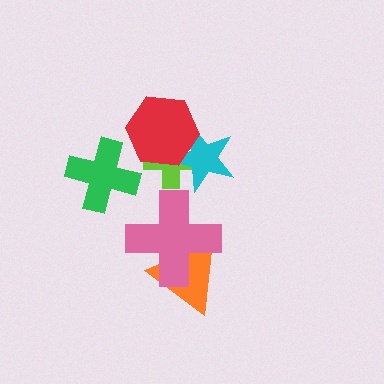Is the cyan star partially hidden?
Yes, it is partially covered by another shape.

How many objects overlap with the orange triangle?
1 object overlaps with the orange triangle.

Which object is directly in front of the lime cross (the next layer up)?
The cyan star is directly in front of the lime cross.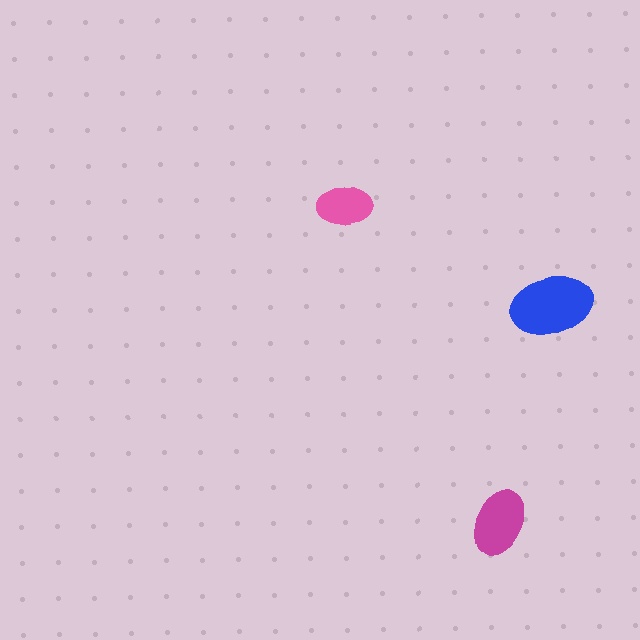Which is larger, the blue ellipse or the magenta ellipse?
The blue one.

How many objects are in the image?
There are 3 objects in the image.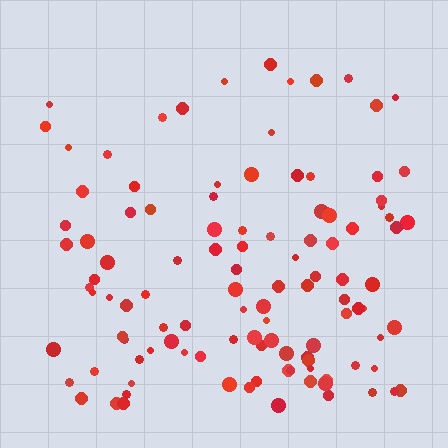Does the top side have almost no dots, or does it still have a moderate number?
Still a moderate number, just noticeably fewer than the bottom.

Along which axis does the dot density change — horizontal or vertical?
Vertical.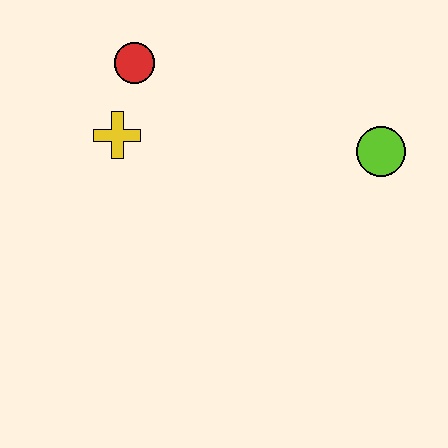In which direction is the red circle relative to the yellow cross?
The red circle is above the yellow cross.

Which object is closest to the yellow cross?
The red circle is closest to the yellow cross.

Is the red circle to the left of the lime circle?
Yes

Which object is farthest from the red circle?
The lime circle is farthest from the red circle.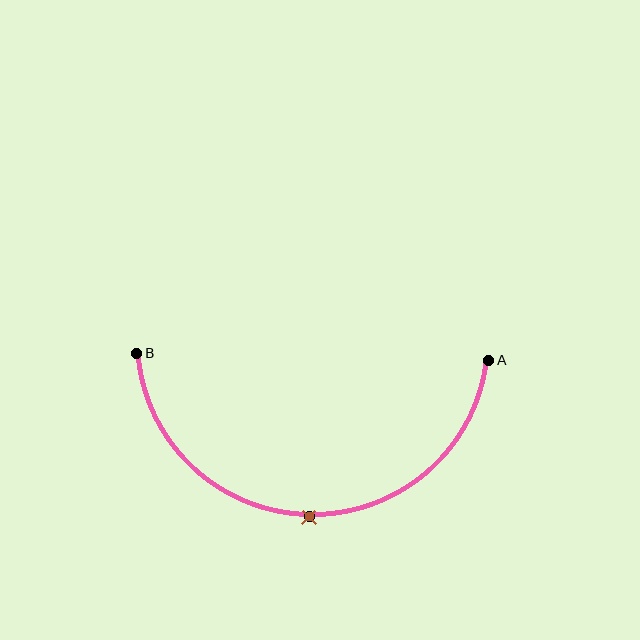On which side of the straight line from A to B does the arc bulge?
The arc bulges below the straight line connecting A and B.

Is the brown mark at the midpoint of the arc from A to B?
Yes. The brown mark lies on the arc at equal arc-length from both A and B — it is the arc midpoint.